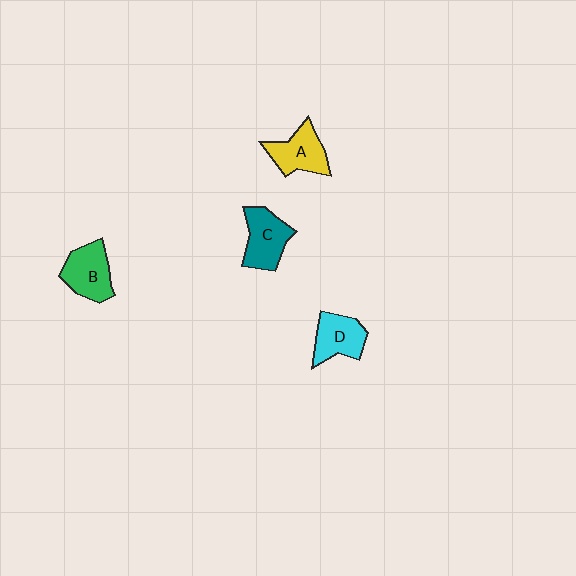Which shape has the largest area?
Shape C (teal).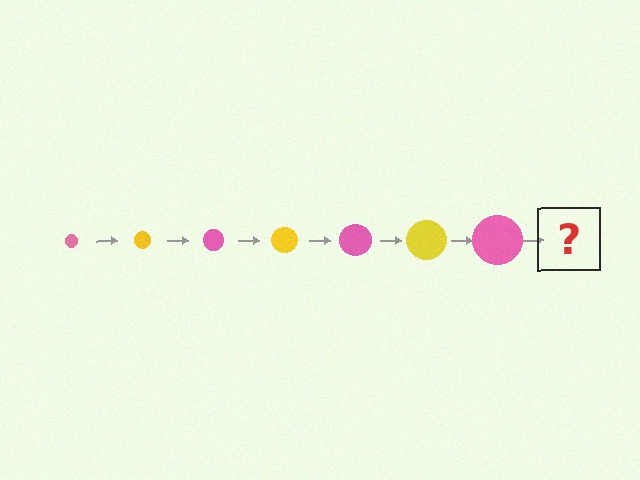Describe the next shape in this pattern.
It should be a yellow circle, larger than the previous one.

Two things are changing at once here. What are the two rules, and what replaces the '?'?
The two rules are that the circle grows larger each step and the color cycles through pink and yellow. The '?' should be a yellow circle, larger than the previous one.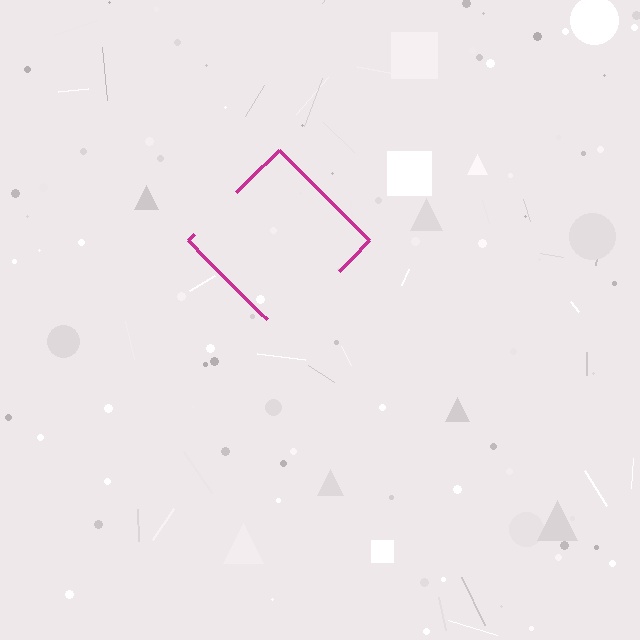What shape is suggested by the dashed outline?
The dashed outline suggests a diamond.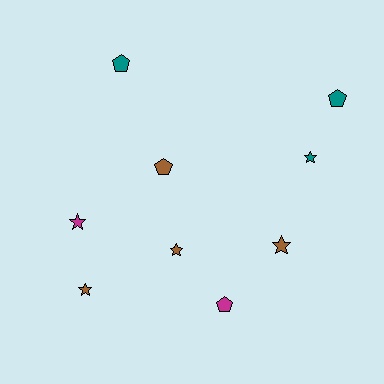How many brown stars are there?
There are 3 brown stars.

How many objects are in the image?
There are 9 objects.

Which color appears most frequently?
Brown, with 4 objects.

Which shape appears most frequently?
Star, with 5 objects.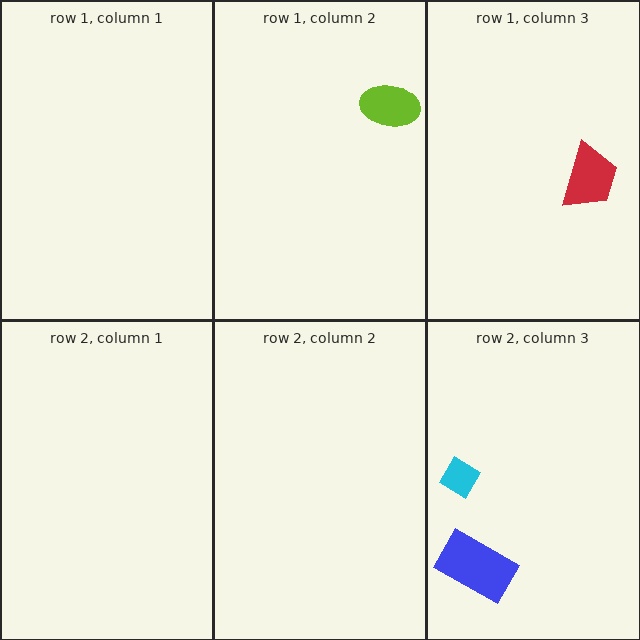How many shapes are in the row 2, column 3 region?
2.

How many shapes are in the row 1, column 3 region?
1.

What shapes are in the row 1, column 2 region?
The lime ellipse.